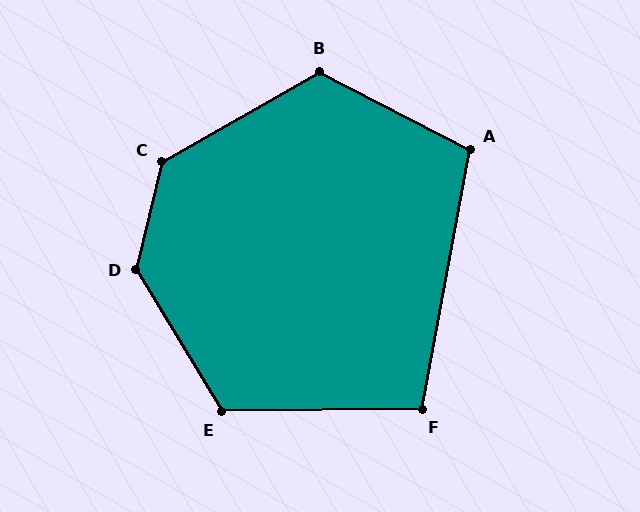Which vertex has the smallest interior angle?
F, at approximately 101 degrees.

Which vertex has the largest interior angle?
D, at approximately 136 degrees.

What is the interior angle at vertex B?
Approximately 123 degrees (obtuse).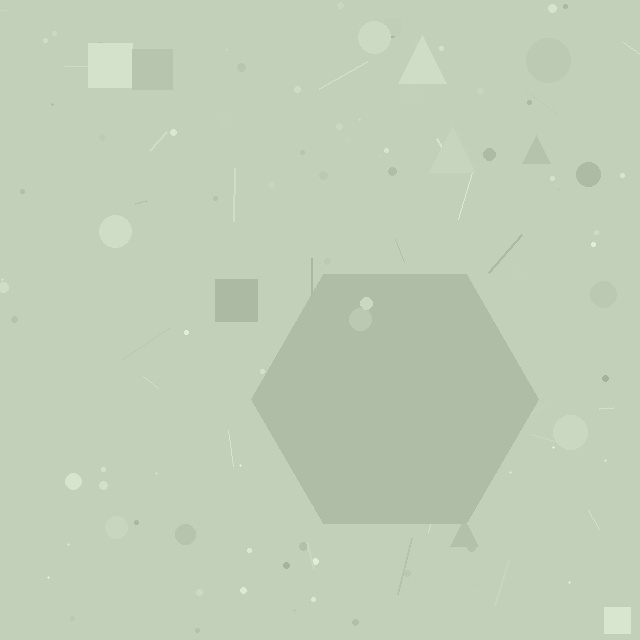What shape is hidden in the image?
A hexagon is hidden in the image.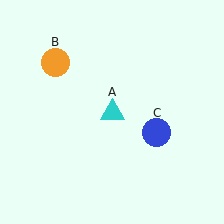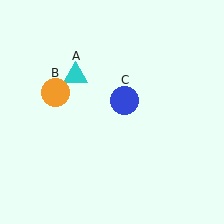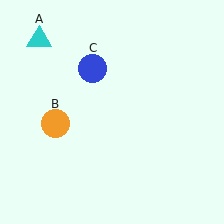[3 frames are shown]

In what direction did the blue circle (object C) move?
The blue circle (object C) moved up and to the left.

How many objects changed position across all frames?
3 objects changed position: cyan triangle (object A), orange circle (object B), blue circle (object C).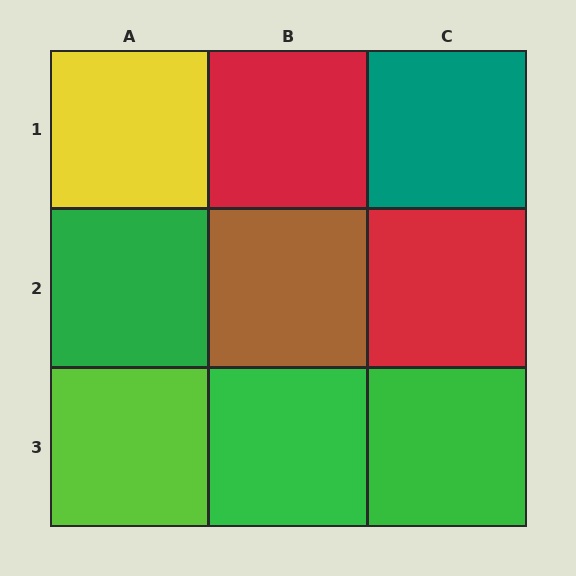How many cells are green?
3 cells are green.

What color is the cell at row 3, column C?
Green.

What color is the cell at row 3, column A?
Lime.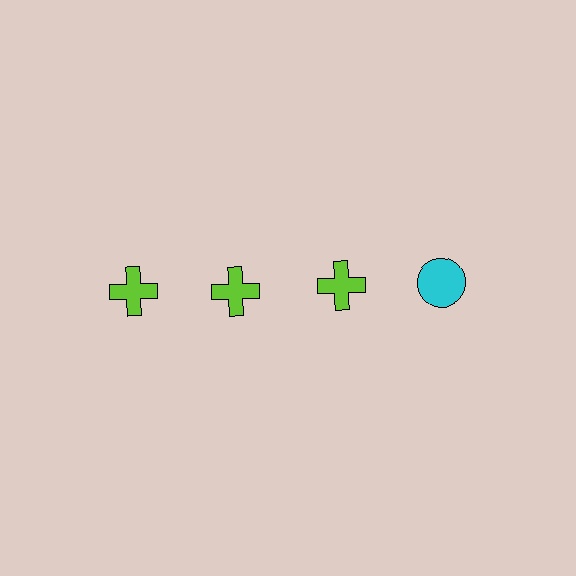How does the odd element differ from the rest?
It differs in both color (cyan instead of lime) and shape (circle instead of cross).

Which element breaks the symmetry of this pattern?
The cyan circle in the top row, second from right column breaks the symmetry. All other shapes are lime crosses.